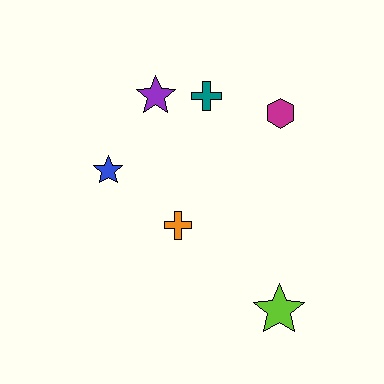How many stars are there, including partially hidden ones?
There are 3 stars.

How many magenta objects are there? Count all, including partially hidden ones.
There is 1 magenta object.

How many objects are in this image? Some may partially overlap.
There are 6 objects.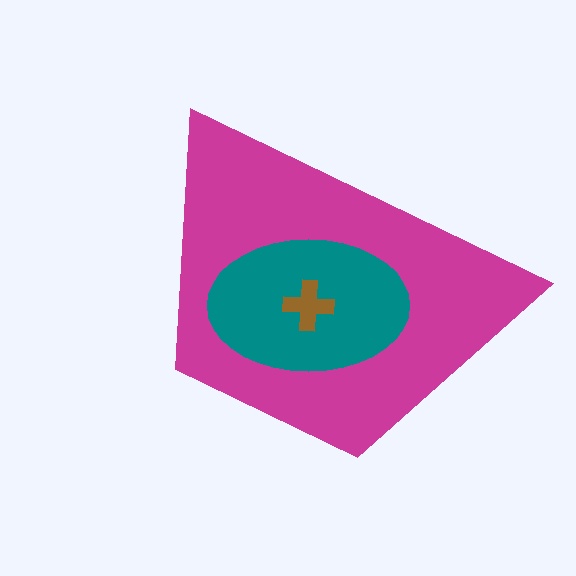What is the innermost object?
The brown cross.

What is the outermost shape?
The magenta trapezoid.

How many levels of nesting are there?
3.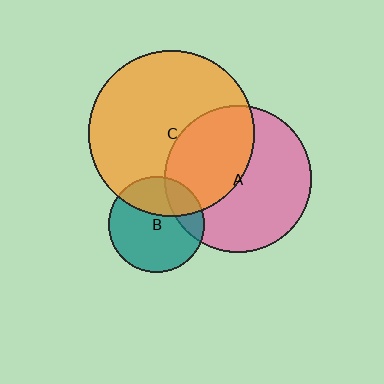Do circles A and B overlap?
Yes.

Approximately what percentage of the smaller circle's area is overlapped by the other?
Approximately 20%.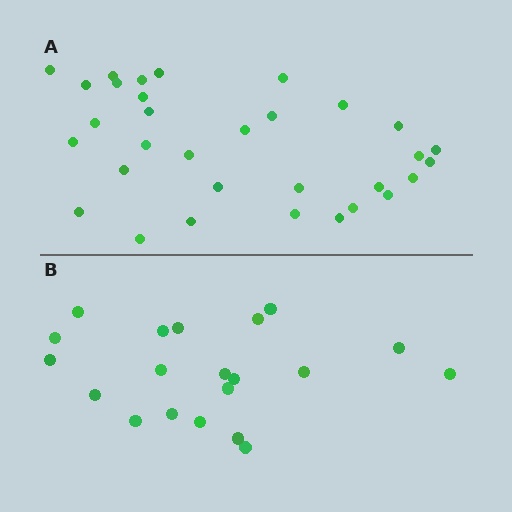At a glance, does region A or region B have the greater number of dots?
Region A (the top region) has more dots.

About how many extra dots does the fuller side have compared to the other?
Region A has roughly 12 or so more dots than region B.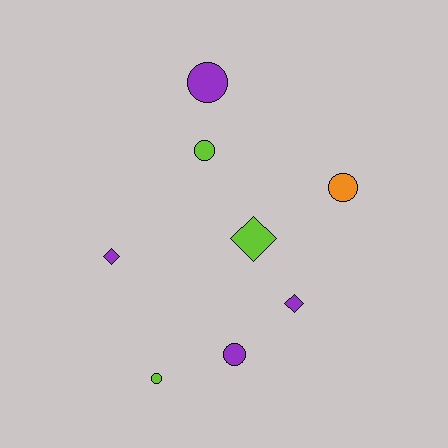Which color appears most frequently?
Purple, with 4 objects.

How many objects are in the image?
There are 8 objects.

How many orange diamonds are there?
There are no orange diamonds.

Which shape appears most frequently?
Circle, with 5 objects.